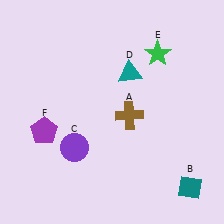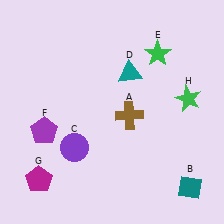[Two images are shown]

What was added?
A magenta pentagon (G), a green star (H) were added in Image 2.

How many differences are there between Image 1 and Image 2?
There are 2 differences between the two images.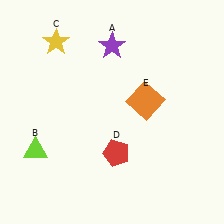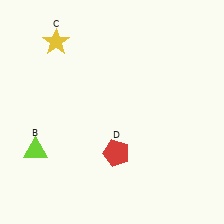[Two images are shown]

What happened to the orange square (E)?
The orange square (E) was removed in Image 2. It was in the top-right area of Image 1.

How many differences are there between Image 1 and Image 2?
There are 2 differences between the two images.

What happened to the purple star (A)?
The purple star (A) was removed in Image 2. It was in the top-right area of Image 1.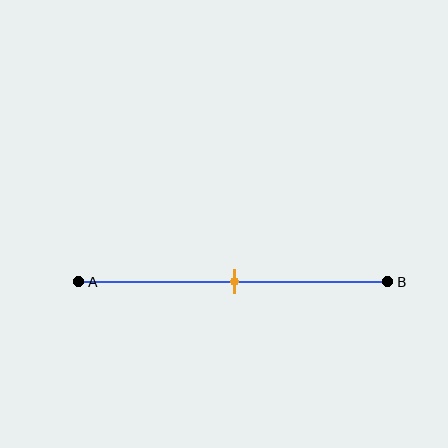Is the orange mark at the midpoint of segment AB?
Yes, the mark is approximately at the midpoint.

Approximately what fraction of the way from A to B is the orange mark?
The orange mark is approximately 50% of the way from A to B.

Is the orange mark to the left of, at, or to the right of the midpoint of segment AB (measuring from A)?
The orange mark is approximately at the midpoint of segment AB.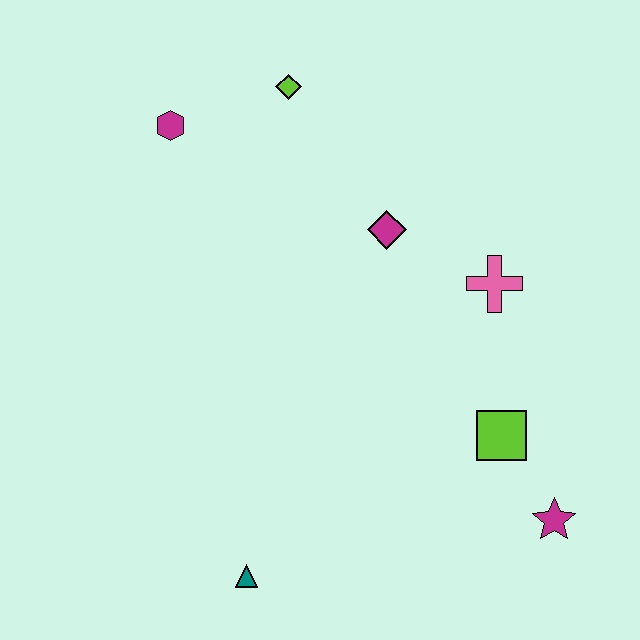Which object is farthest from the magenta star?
The magenta hexagon is farthest from the magenta star.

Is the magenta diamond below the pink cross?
No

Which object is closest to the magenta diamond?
The pink cross is closest to the magenta diamond.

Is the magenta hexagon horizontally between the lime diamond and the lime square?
No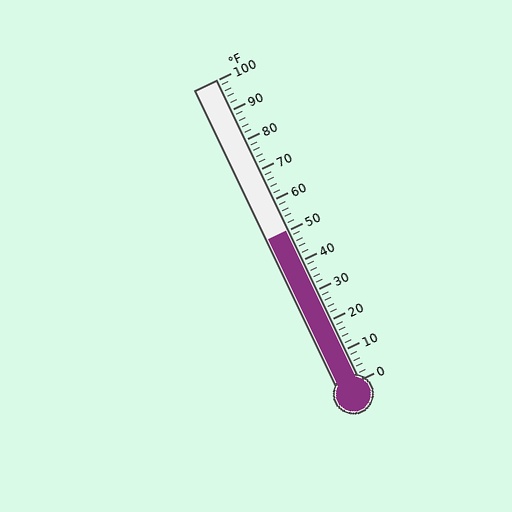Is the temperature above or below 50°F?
The temperature is at 50°F.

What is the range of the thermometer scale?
The thermometer scale ranges from 0°F to 100°F.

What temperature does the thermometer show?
The thermometer shows approximately 50°F.